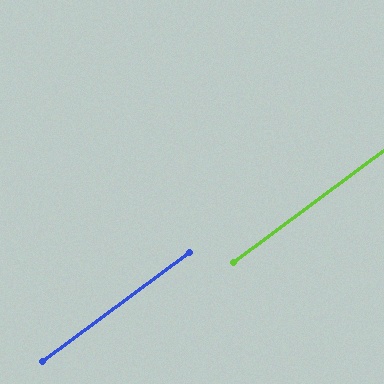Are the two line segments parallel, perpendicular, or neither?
Parallel — their directions differ by only 0.1°.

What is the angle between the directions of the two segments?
Approximately 0 degrees.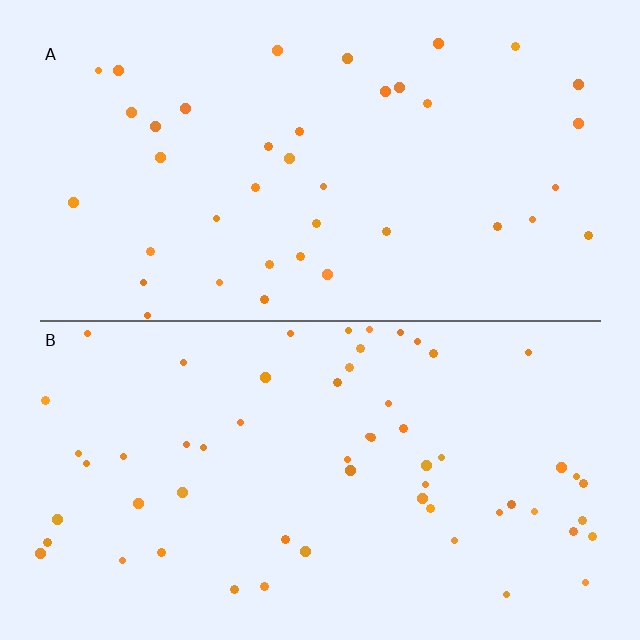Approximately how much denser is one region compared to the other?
Approximately 1.5× — region B over region A.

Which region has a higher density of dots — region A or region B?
B (the bottom).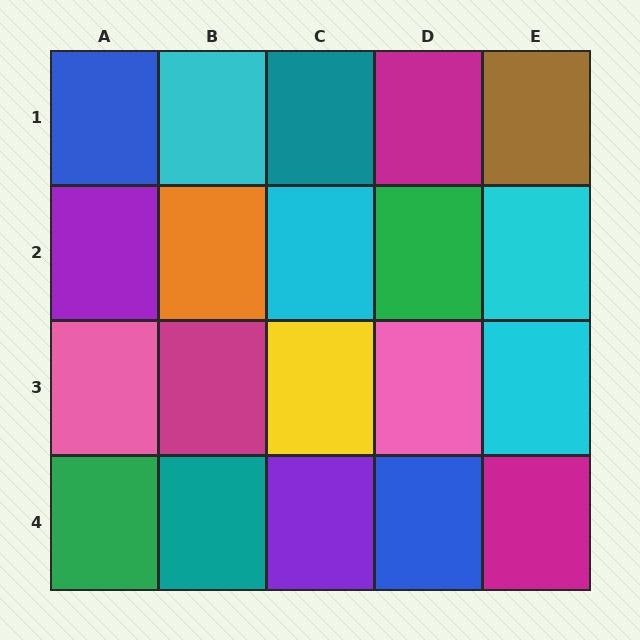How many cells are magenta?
3 cells are magenta.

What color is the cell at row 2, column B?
Orange.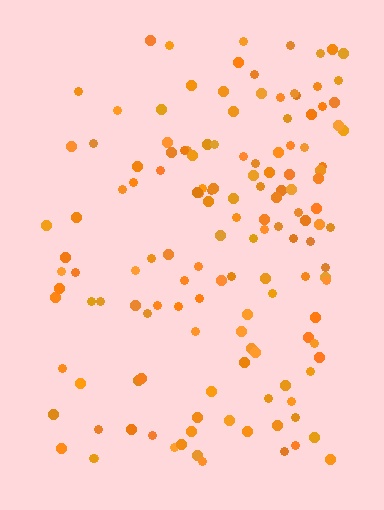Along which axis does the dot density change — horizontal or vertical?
Horizontal.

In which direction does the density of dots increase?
From left to right, with the right side densest.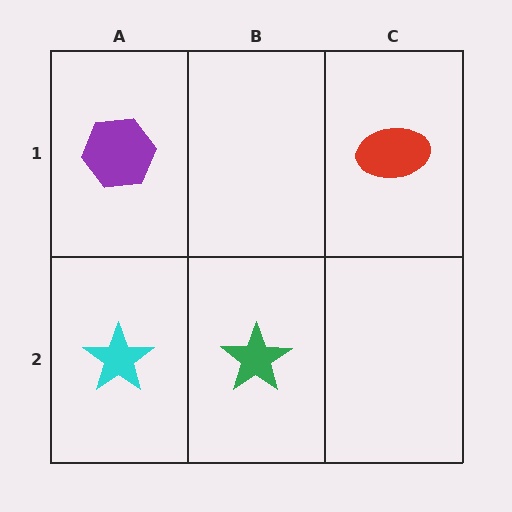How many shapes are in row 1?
2 shapes.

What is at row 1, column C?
A red ellipse.